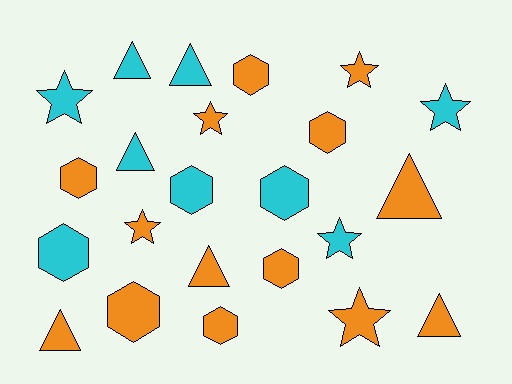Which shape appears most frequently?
Hexagon, with 9 objects.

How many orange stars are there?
There are 4 orange stars.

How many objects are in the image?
There are 23 objects.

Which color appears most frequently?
Orange, with 14 objects.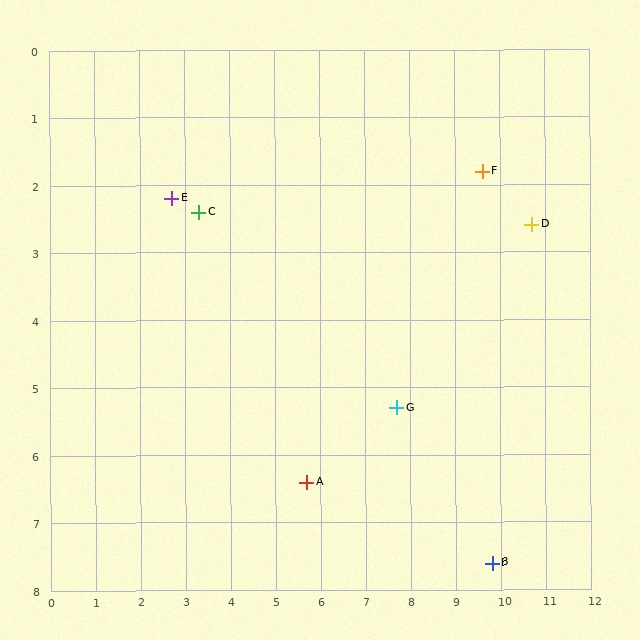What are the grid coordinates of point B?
Point B is at approximately (9.8, 7.6).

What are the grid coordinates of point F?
Point F is at approximately (9.6, 1.8).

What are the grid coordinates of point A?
Point A is at approximately (5.7, 6.4).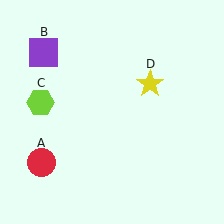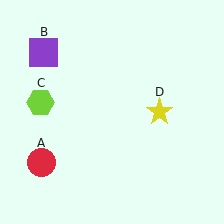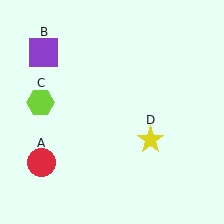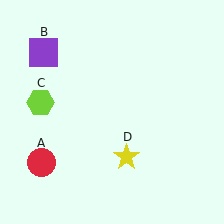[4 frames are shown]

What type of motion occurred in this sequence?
The yellow star (object D) rotated clockwise around the center of the scene.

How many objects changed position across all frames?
1 object changed position: yellow star (object D).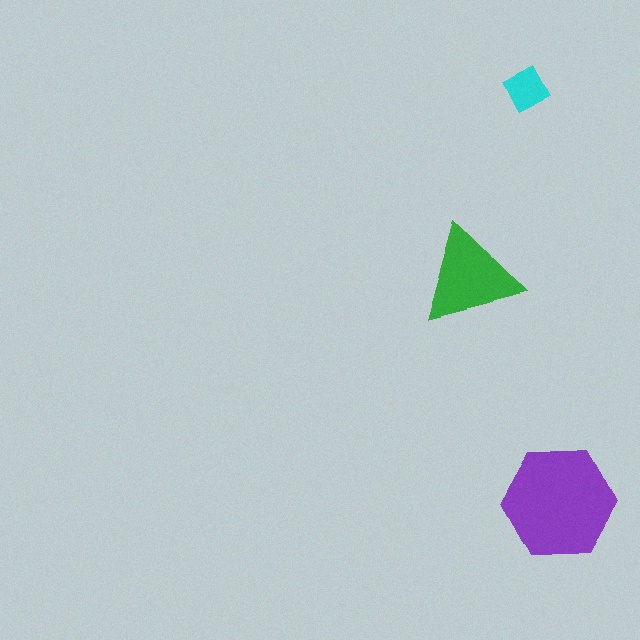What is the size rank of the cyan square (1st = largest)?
3rd.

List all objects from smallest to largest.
The cyan square, the green triangle, the purple hexagon.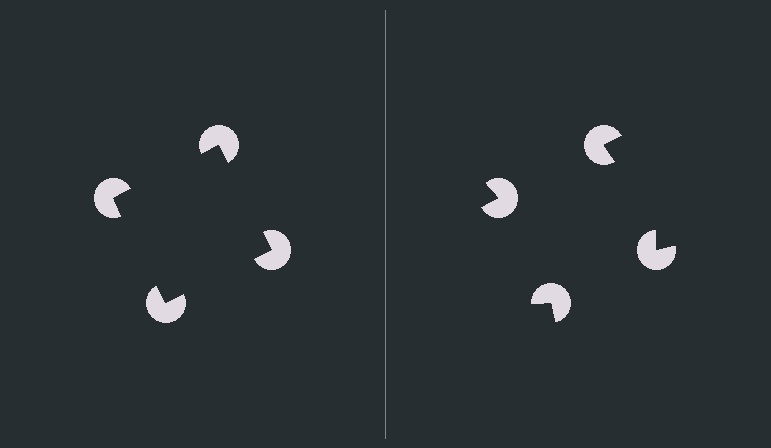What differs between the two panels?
The pac-man discs are positioned identically on both sides; only the wedge orientations differ. On the left they align to a square; on the right they are misaligned.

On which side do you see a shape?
An illusory square appears on the left side. On the right side the wedge cuts are rotated, so no coherent shape forms.